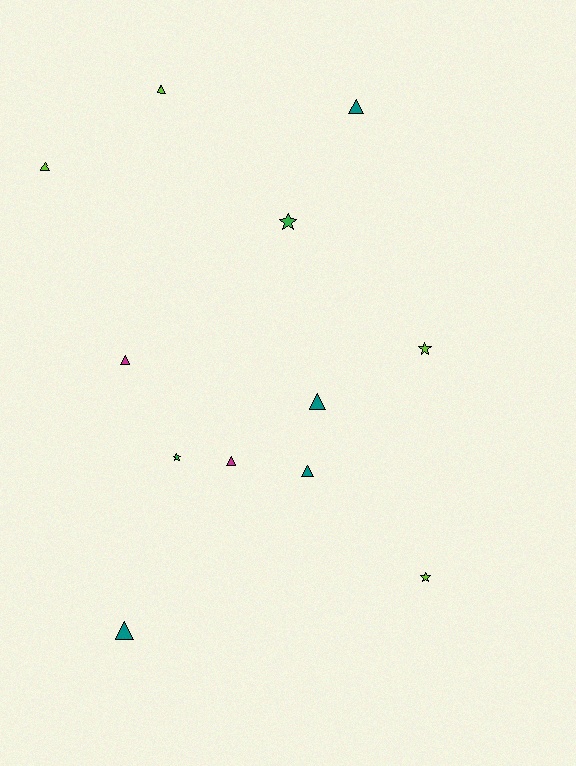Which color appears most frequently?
Lime, with 4 objects.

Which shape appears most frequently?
Triangle, with 8 objects.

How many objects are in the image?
There are 12 objects.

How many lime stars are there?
There are 2 lime stars.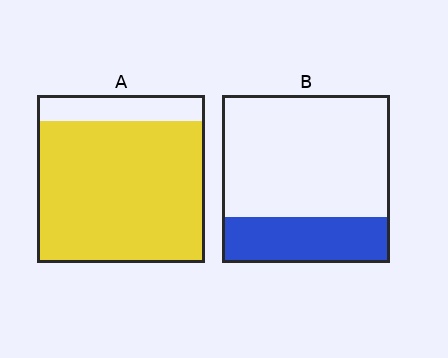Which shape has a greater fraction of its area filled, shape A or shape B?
Shape A.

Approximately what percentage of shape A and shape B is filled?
A is approximately 85% and B is approximately 25%.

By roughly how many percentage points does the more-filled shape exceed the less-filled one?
By roughly 55 percentage points (A over B).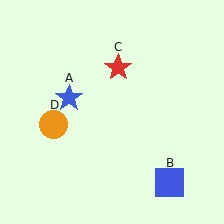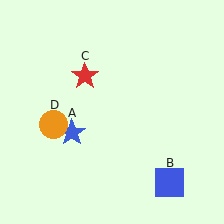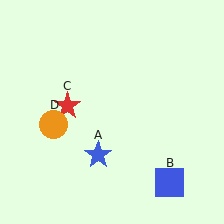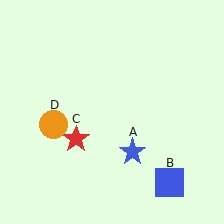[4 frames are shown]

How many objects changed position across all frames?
2 objects changed position: blue star (object A), red star (object C).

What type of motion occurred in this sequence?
The blue star (object A), red star (object C) rotated counterclockwise around the center of the scene.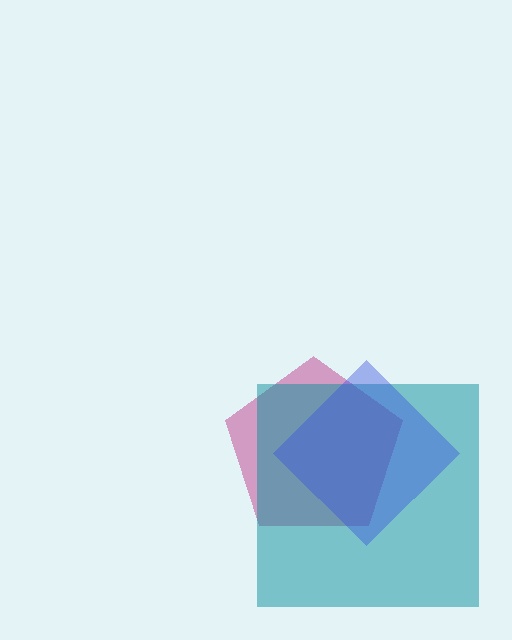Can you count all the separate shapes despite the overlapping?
Yes, there are 3 separate shapes.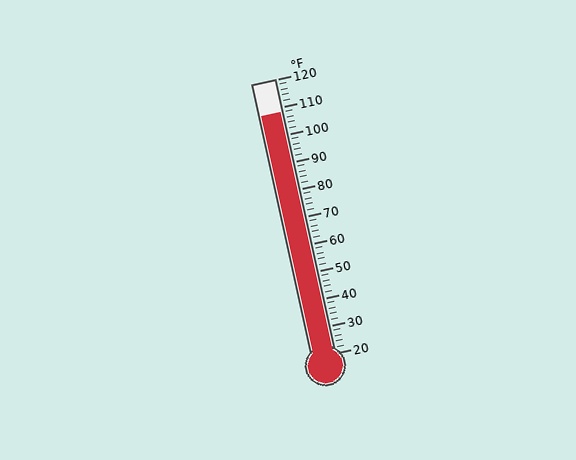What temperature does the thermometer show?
The thermometer shows approximately 108°F.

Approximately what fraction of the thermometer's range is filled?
The thermometer is filled to approximately 90% of its range.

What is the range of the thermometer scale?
The thermometer scale ranges from 20°F to 120°F.